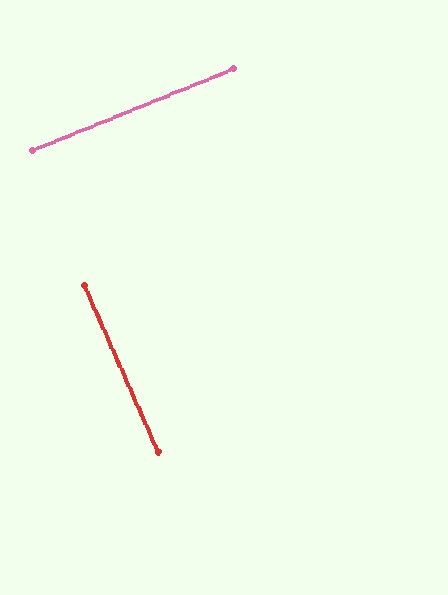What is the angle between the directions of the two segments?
Approximately 88 degrees.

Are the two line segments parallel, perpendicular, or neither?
Perpendicular — they meet at approximately 88°.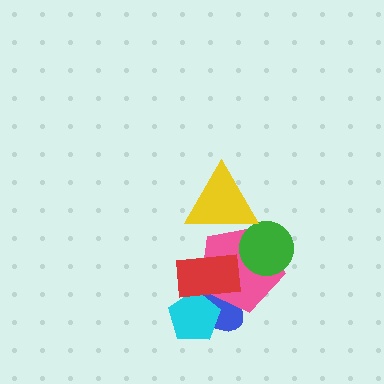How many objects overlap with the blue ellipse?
3 objects overlap with the blue ellipse.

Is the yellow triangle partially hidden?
No, no other shape covers it.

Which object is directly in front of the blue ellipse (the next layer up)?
The pink pentagon is directly in front of the blue ellipse.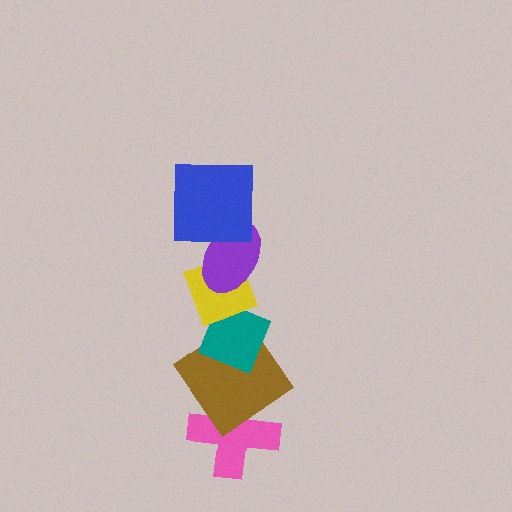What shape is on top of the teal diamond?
The yellow diamond is on top of the teal diamond.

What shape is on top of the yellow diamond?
The purple ellipse is on top of the yellow diamond.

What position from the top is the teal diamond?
The teal diamond is 4th from the top.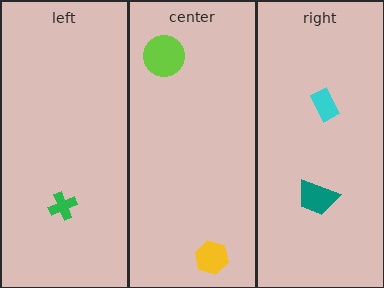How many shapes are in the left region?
1.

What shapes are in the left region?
The green cross.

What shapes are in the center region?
The lime circle, the yellow hexagon.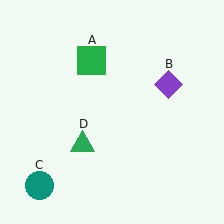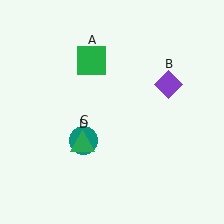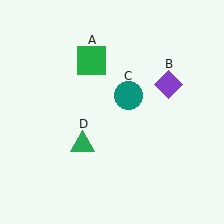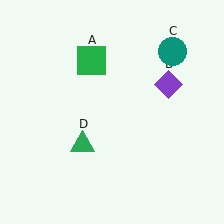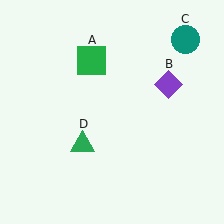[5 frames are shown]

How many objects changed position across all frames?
1 object changed position: teal circle (object C).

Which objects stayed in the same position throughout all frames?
Green square (object A) and purple diamond (object B) and green triangle (object D) remained stationary.